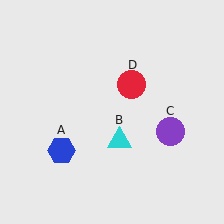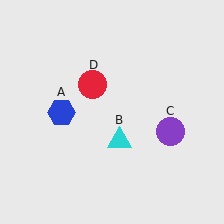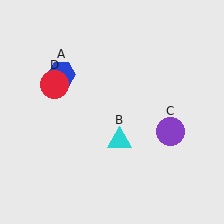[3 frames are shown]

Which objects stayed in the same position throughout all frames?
Cyan triangle (object B) and purple circle (object C) remained stationary.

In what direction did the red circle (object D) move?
The red circle (object D) moved left.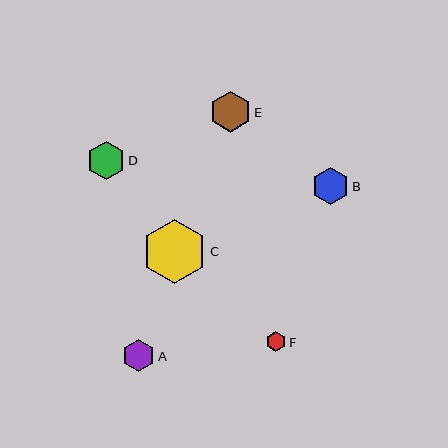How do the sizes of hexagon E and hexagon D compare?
Hexagon E and hexagon D are approximately the same size.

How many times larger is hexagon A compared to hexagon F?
Hexagon A is approximately 1.6 times the size of hexagon F.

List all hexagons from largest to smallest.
From largest to smallest: C, E, D, B, A, F.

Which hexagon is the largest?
Hexagon C is the largest with a size of approximately 64 pixels.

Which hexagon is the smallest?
Hexagon F is the smallest with a size of approximately 20 pixels.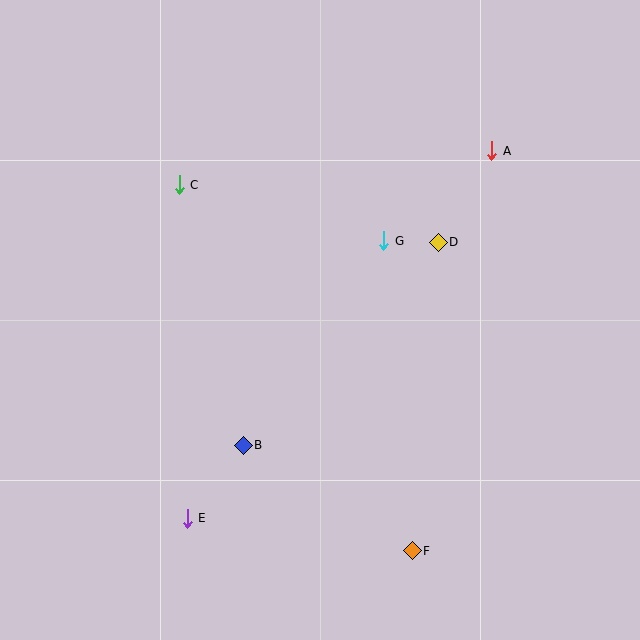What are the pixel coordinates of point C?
Point C is at (179, 185).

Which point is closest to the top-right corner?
Point A is closest to the top-right corner.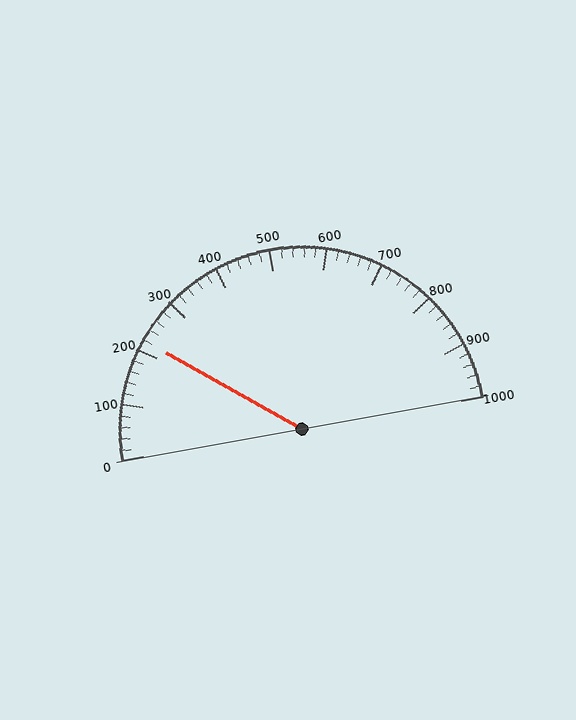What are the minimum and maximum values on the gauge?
The gauge ranges from 0 to 1000.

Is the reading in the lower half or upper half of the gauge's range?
The reading is in the lower half of the range (0 to 1000).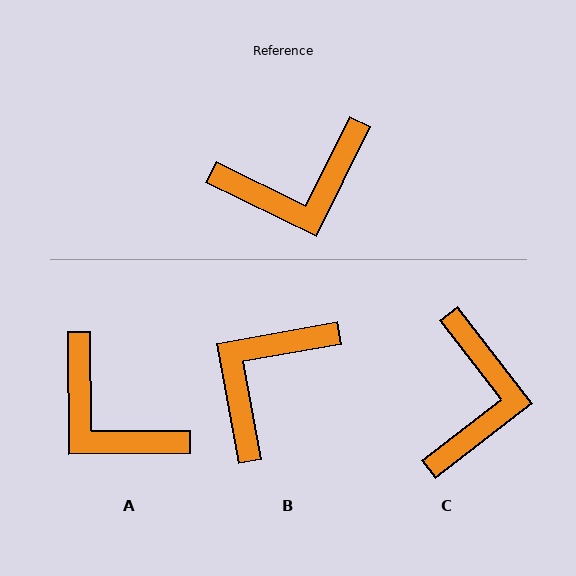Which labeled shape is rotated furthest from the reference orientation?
B, about 144 degrees away.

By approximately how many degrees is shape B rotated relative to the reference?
Approximately 144 degrees clockwise.